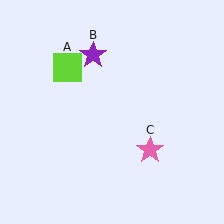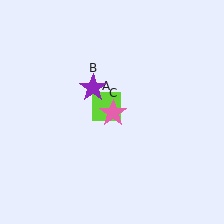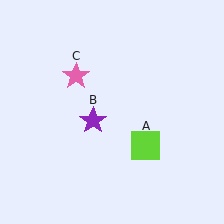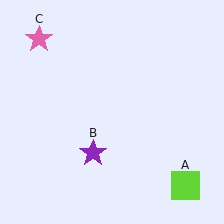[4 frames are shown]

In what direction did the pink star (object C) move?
The pink star (object C) moved up and to the left.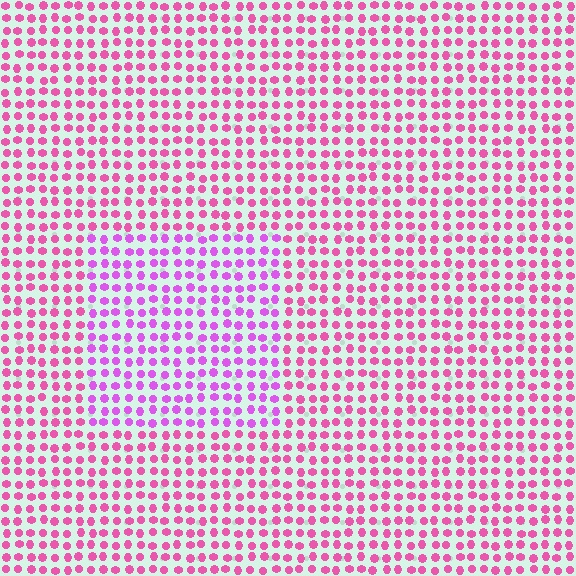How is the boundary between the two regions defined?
The boundary is defined purely by a slight shift in hue (about 30 degrees). Spacing, size, and orientation are identical on both sides.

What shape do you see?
I see a rectangle.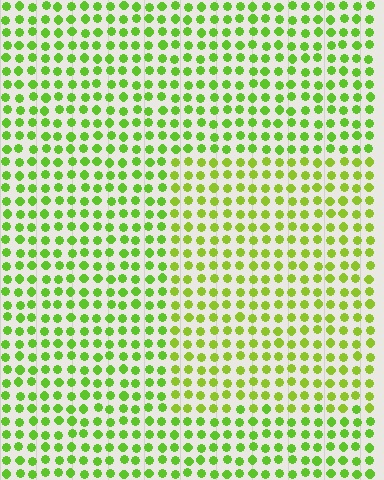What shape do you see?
I see a rectangle.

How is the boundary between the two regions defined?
The boundary is defined purely by a slight shift in hue (about 18 degrees). Spacing, size, and orientation are identical on both sides.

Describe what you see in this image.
The image is filled with small lime elements in a uniform arrangement. A rectangle-shaped region is visible where the elements are tinted to a slightly different hue, forming a subtle color boundary.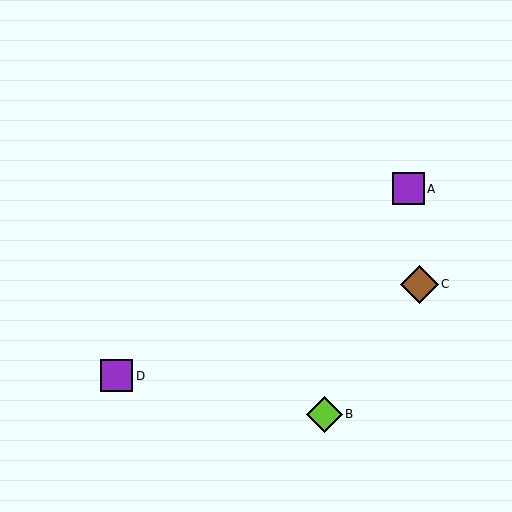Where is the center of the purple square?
The center of the purple square is at (408, 189).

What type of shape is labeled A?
Shape A is a purple square.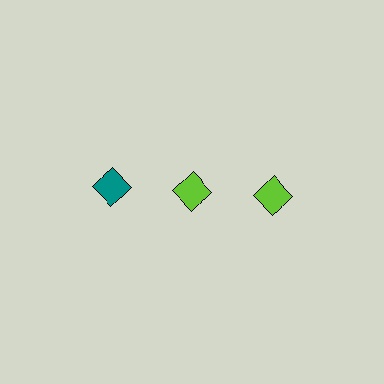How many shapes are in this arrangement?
There are 3 shapes arranged in a grid pattern.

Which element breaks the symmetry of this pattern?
The teal diamond in the top row, leftmost column breaks the symmetry. All other shapes are lime diamonds.